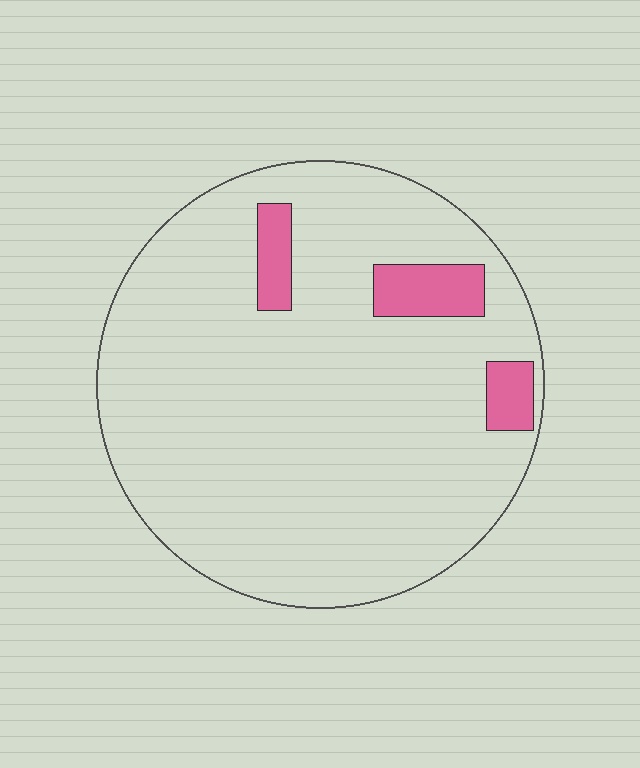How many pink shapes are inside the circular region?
3.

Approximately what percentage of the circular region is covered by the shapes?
Approximately 10%.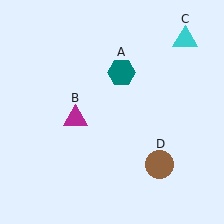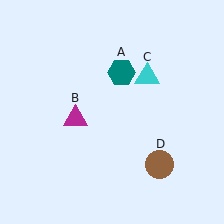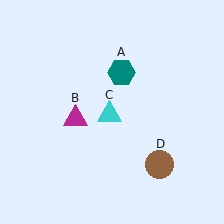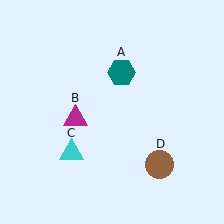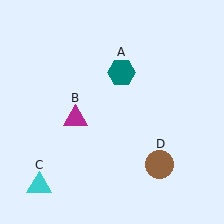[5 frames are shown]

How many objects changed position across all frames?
1 object changed position: cyan triangle (object C).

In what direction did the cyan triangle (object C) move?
The cyan triangle (object C) moved down and to the left.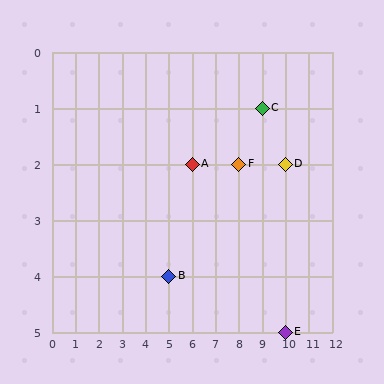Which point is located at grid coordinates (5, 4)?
Point B is at (5, 4).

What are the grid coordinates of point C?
Point C is at grid coordinates (9, 1).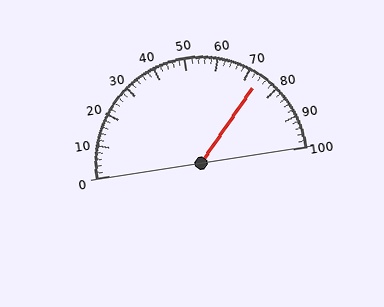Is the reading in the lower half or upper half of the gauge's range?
The reading is in the upper half of the range (0 to 100).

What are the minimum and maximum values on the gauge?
The gauge ranges from 0 to 100.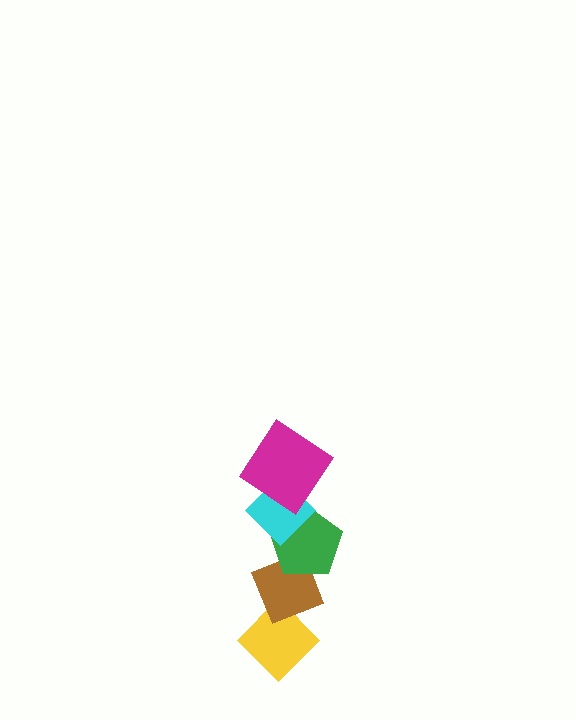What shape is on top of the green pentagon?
The cyan diamond is on top of the green pentagon.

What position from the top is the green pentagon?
The green pentagon is 3rd from the top.